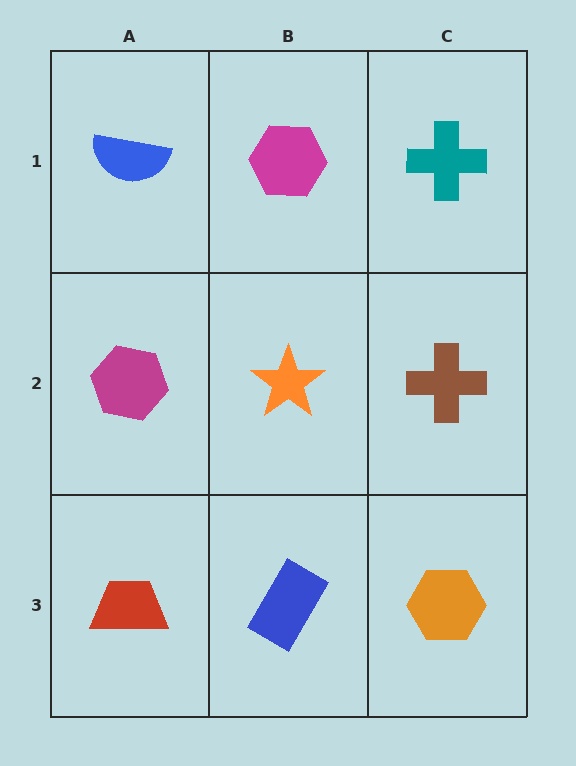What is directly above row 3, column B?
An orange star.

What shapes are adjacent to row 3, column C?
A brown cross (row 2, column C), a blue rectangle (row 3, column B).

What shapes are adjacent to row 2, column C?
A teal cross (row 1, column C), an orange hexagon (row 3, column C), an orange star (row 2, column B).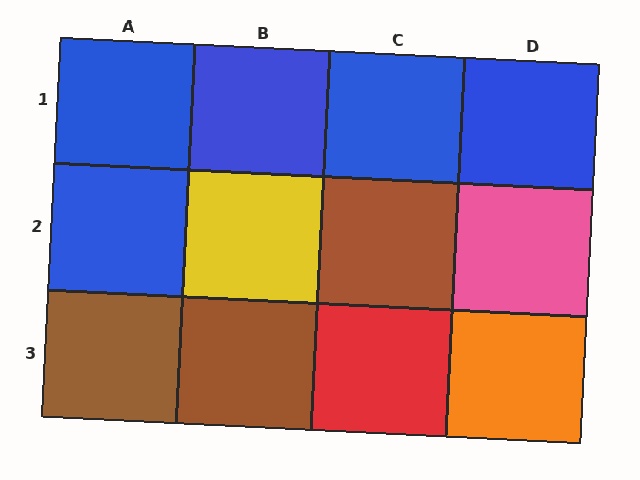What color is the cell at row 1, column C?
Blue.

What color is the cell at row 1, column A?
Blue.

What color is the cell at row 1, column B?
Blue.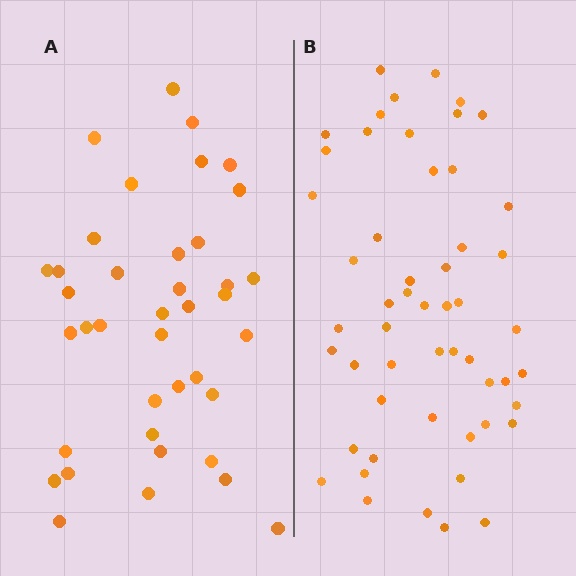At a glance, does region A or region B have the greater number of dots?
Region B (the right region) has more dots.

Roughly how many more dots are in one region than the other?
Region B has approximately 15 more dots than region A.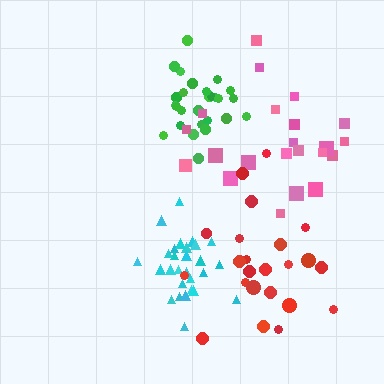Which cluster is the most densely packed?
Cyan.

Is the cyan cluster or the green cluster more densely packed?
Cyan.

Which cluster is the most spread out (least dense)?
Pink.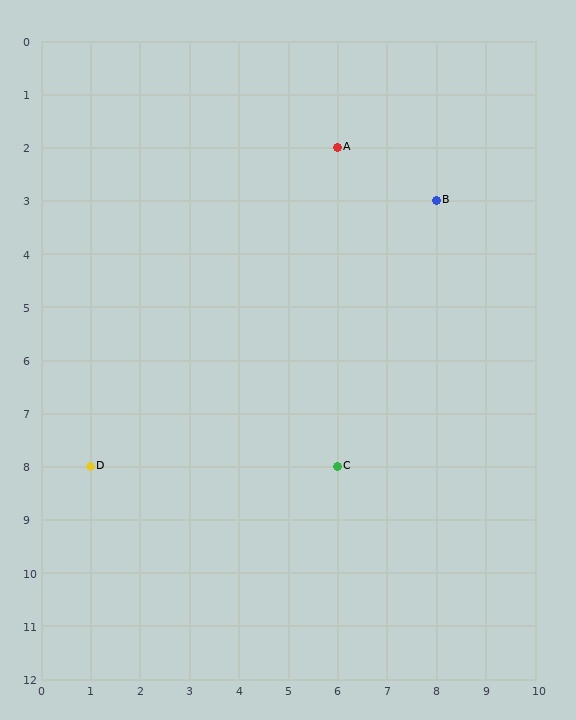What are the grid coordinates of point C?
Point C is at grid coordinates (6, 8).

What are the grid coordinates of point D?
Point D is at grid coordinates (1, 8).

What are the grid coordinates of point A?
Point A is at grid coordinates (6, 2).